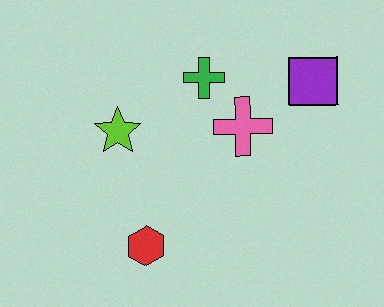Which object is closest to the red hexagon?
The lime star is closest to the red hexagon.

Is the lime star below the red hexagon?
No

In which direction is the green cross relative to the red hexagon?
The green cross is above the red hexagon.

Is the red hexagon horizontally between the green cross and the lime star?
Yes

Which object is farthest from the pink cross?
The red hexagon is farthest from the pink cross.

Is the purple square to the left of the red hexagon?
No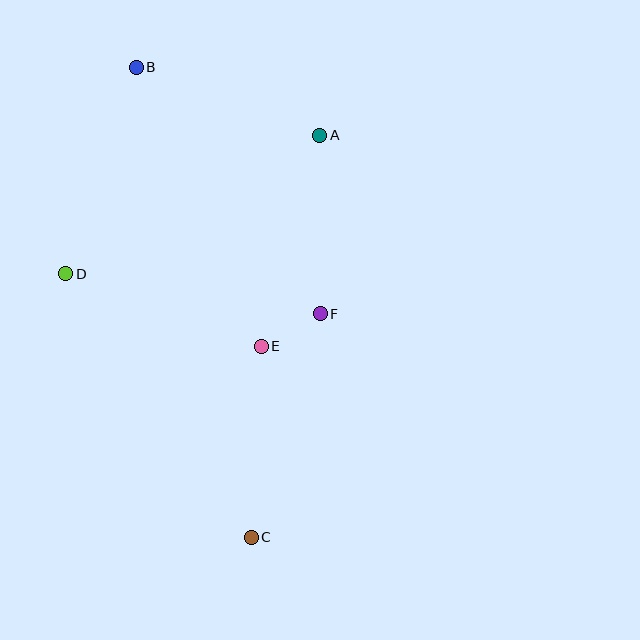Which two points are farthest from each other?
Points B and C are farthest from each other.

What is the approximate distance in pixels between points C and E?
The distance between C and E is approximately 192 pixels.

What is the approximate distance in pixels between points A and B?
The distance between A and B is approximately 196 pixels.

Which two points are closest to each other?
Points E and F are closest to each other.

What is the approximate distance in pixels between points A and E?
The distance between A and E is approximately 219 pixels.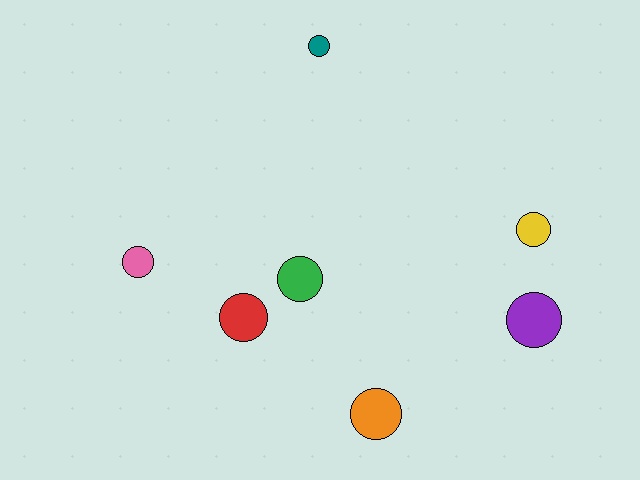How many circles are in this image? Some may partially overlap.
There are 7 circles.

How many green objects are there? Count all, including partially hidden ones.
There is 1 green object.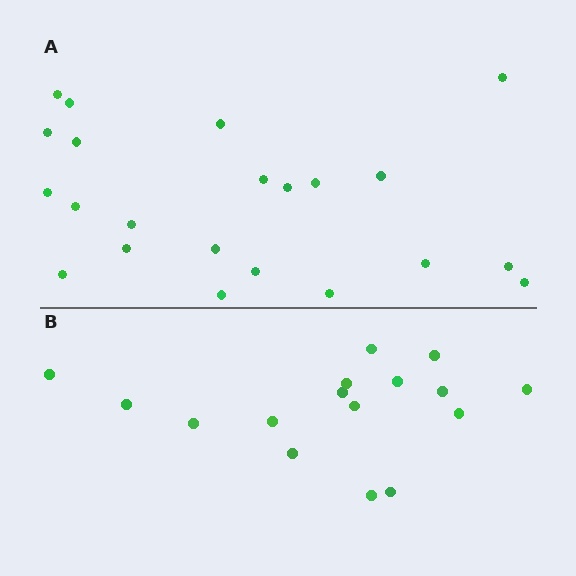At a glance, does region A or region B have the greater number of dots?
Region A (the top region) has more dots.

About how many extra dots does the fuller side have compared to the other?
Region A has about 6 more dots than region B.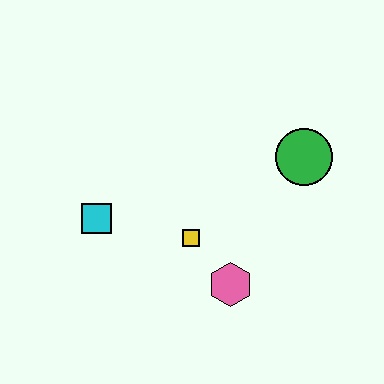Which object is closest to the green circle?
The yellow square is closest to the green circle.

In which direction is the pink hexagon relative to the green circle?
The pink hexagon is below the green circle.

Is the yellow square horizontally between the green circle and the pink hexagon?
No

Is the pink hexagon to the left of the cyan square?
No